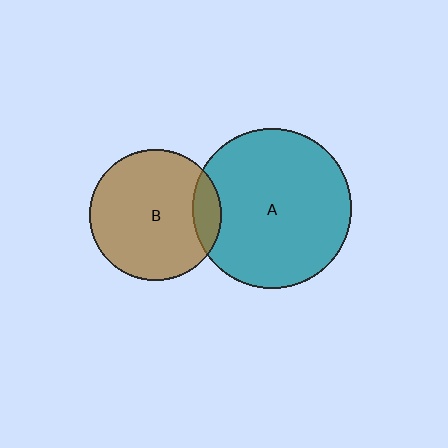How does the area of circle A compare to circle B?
Approximately 1.5 times.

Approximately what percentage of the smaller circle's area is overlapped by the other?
Approximately 10%.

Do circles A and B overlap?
Yes.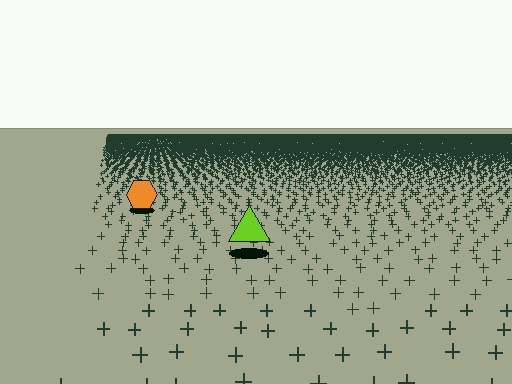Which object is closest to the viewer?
The lime triangle is closest. The texture marks near it are larger and more spread out.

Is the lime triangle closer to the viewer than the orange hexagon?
Yes. The lime triangle is closer — you can tell from the texture gradient: the ground texture is coarser near it.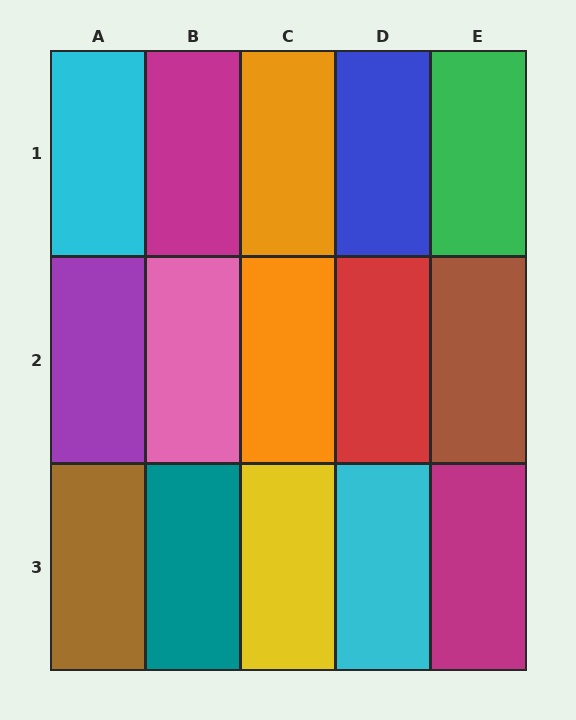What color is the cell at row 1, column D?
Blue.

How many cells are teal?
1 cell is teal.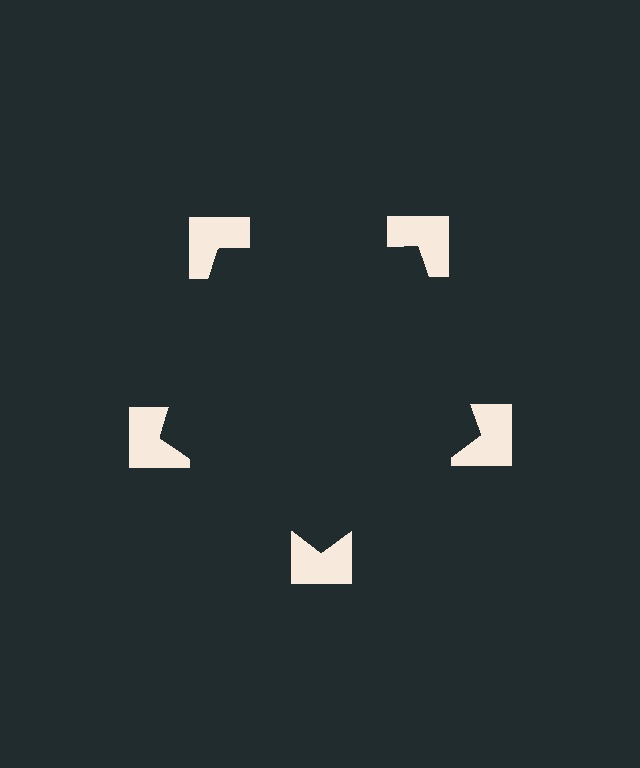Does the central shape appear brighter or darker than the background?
It typically appears slightly darker than the background, even though no actual brightness change is drawn.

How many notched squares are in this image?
There are 5 — one at each vertex of the illusory pentagon.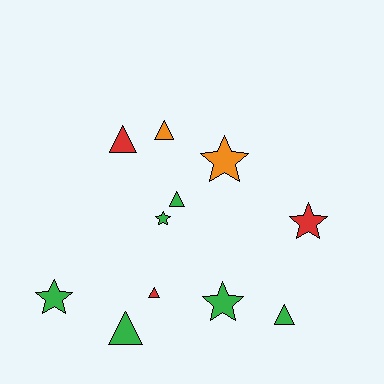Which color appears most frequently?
Green, with 6 objects.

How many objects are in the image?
There are 11 objects.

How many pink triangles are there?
There are no pink triangles.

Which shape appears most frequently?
Triangle, with 6 objects.